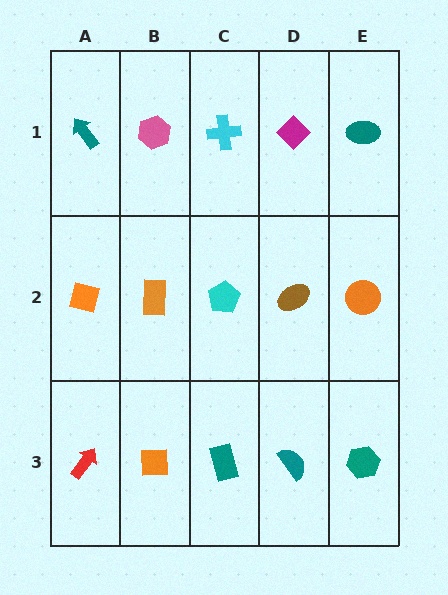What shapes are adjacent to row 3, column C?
A cyan pentagon (row 2, column C), an orange square (row 3, column B), a teal semicircle (row 3, column D).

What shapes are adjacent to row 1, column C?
A cyan pentagon (row 2, column C), a pink hexagon (row 1, column B), a magenta diamond (row 1, column D).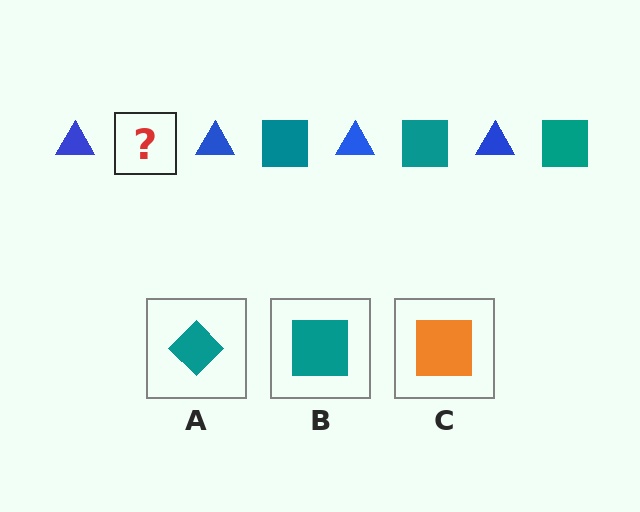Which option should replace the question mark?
Option B.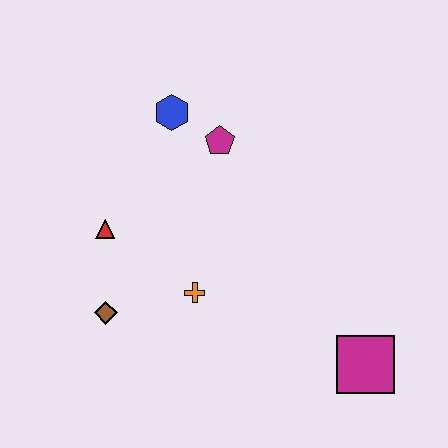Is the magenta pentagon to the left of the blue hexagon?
No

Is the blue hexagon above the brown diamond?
Yes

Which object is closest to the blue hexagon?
The magenta pentagon is closest to the blue hexagon.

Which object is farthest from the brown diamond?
The magenta square is farthest from the brown diamond.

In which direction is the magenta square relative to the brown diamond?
The magenta square is to the right of the brown diamond.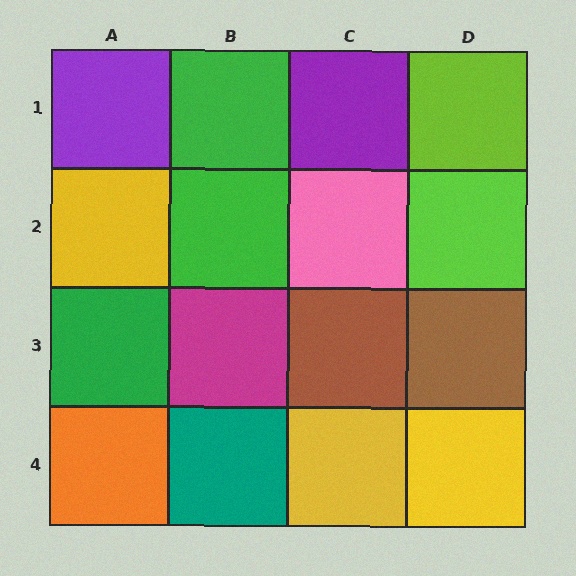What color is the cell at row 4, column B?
Teal.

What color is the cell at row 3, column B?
Magenta.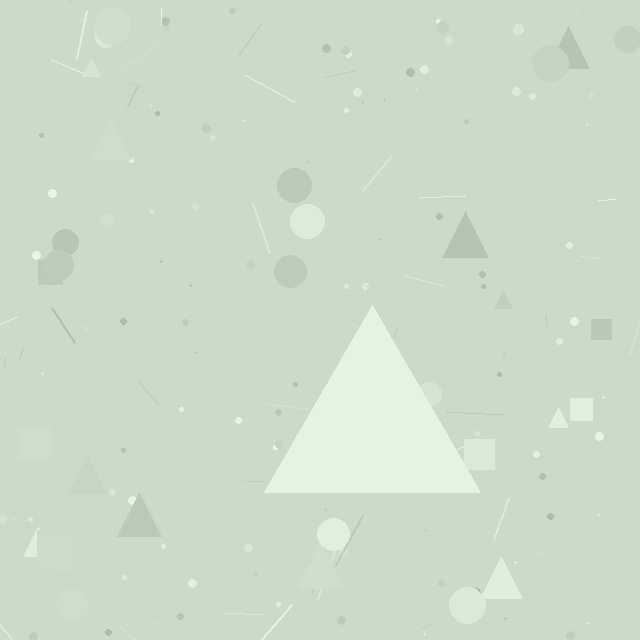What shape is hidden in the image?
A triangle is hidden in the image.